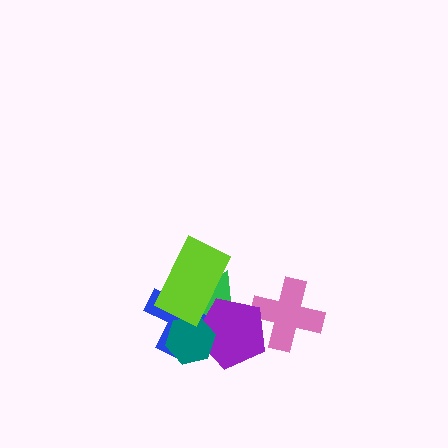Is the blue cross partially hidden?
Yes, it is partially covered by another shape.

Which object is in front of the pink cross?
The purple pentagon is in front of the pink cross.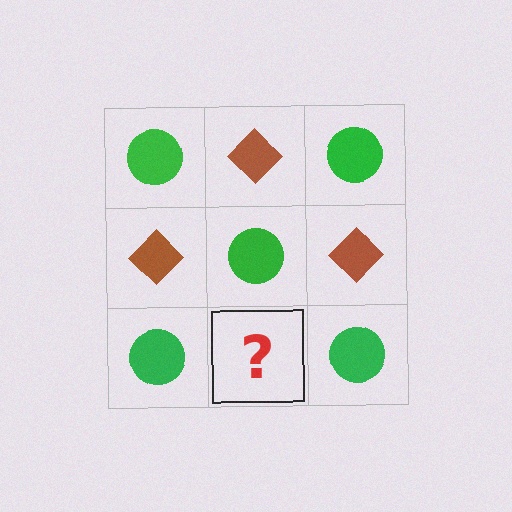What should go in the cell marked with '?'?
The missing cell should contain a brown diamond.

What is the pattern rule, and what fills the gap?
The rule is that it alternates green circle and brown diamond in a checkerboard pattern. The gap should be filled with a brown diamond.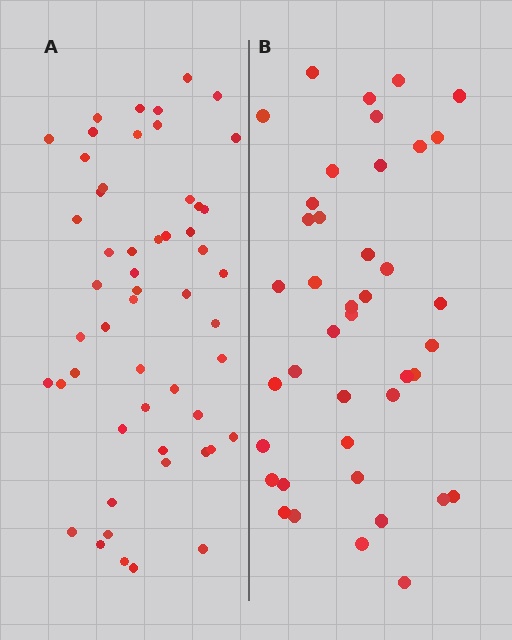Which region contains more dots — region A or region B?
Region A (the left region) has more dots.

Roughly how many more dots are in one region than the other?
Region A has roughly 12 or so more dots than region B.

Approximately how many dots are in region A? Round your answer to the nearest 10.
About 50 dots. (The exact count is 53, which rounds to 50.)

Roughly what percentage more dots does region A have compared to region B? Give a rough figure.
About 30% more.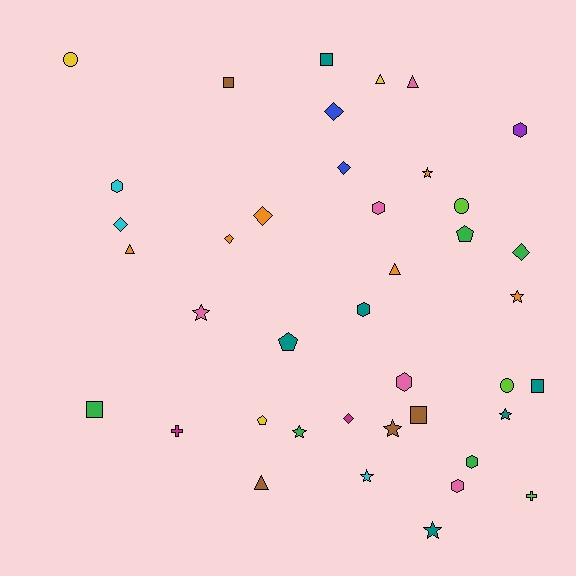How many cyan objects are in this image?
There are 3 cyan objects.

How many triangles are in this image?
There are 5 triangles.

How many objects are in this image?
There are 40 objects.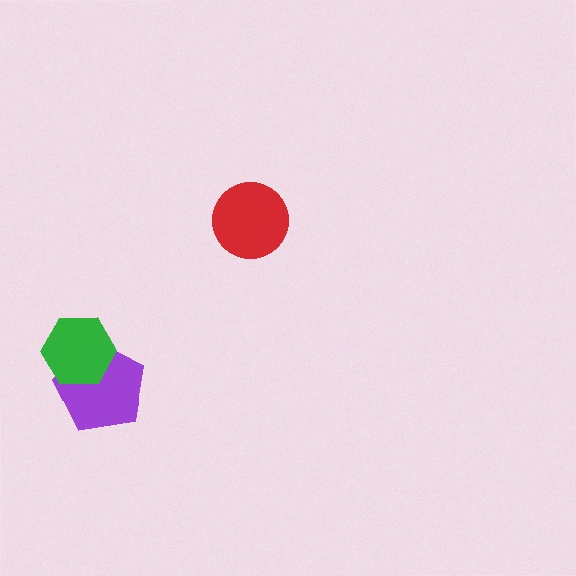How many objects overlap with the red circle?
0 objects overlap with the red circle.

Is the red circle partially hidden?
No, no other shape covers it.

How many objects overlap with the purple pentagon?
1 object overlaps with the purple pentagon.